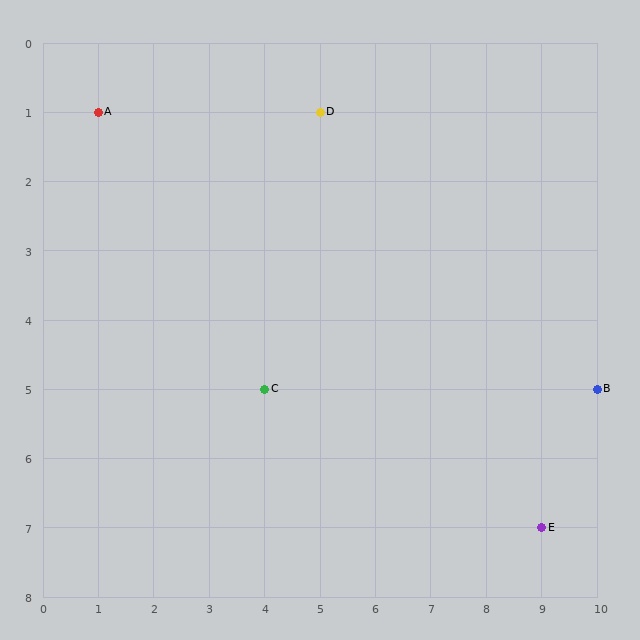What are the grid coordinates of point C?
Point C is at grid coordinates (4, 5).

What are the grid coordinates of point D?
Point D is at grid coordinates (5, 1).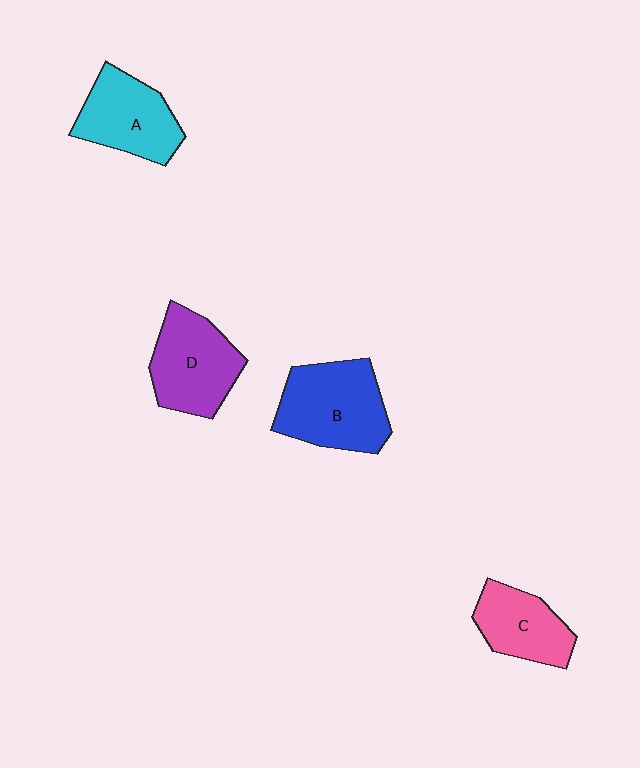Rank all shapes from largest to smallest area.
From largest to smallest: B (blue), D (purple), A (cyan), C (pink).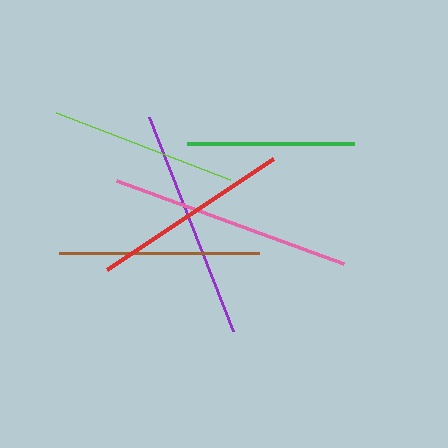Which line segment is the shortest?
The green line is the shortest at approximately 166 pixels.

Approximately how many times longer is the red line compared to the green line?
The red line is approximately 1.2 times the length of the green line.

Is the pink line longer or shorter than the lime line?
The pink line is longer than the lime line.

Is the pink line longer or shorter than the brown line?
The pink line is longer than the brown line.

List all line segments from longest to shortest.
From longest to shortest: pink, purple, brown, red, lime, green.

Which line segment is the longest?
The pink line is the longest at approximately 241 pixels.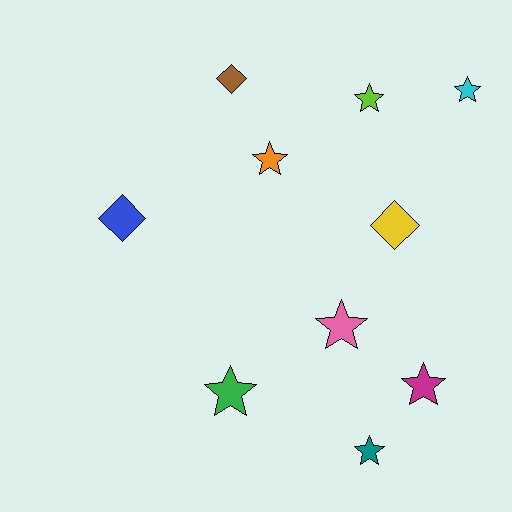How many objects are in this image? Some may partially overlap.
There are 10 objects.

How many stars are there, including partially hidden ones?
There are 7 stars.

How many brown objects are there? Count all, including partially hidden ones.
There is 1 brown object.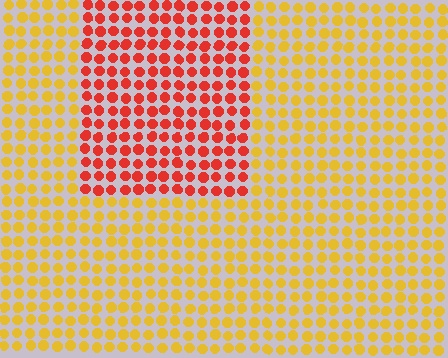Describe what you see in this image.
The image is filled with small yellow elements in a uniform arrangement. A rectangle-shaped region is visible where the elements are tinted to a slightly different hue, forming a subtle color boundary.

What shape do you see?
I see a rectangle.